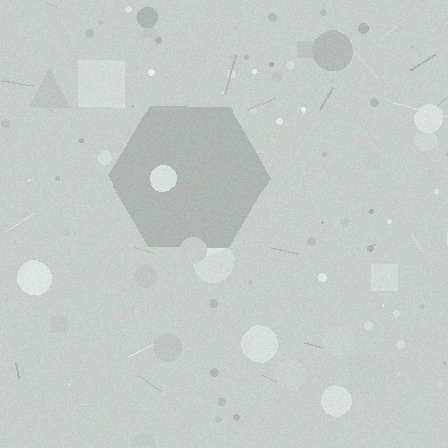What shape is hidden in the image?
A hexagon is hidden in the image.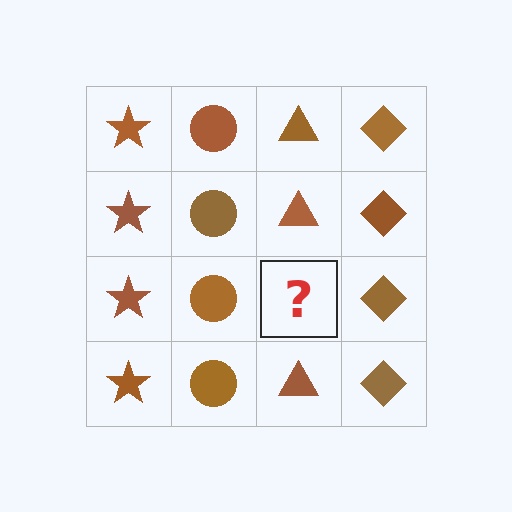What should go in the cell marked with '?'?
The missing cell should contain a brown triangle.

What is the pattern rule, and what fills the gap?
The rule is that each column has a consistent shape. The gap should be filled with a brown triangle.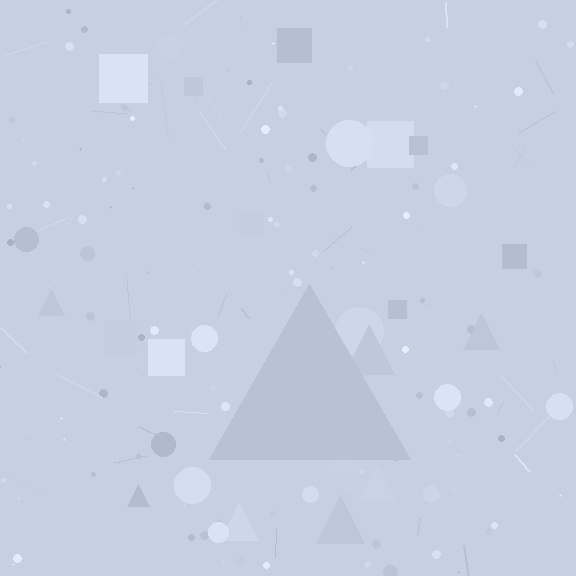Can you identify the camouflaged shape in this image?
The camouflaged shape is a triangle.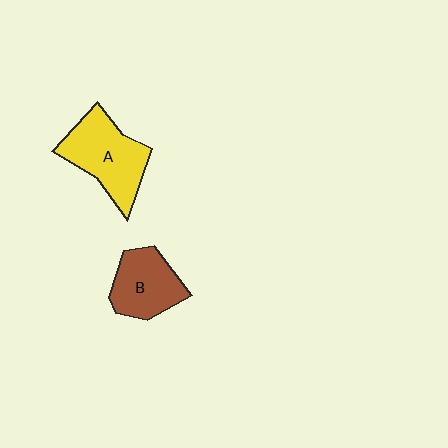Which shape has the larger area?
Shape A (yellow).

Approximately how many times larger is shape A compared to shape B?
Approximately 1.3 times.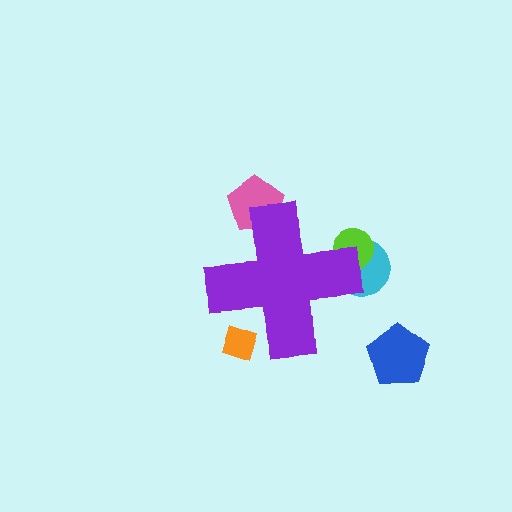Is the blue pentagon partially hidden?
No, the blue pentagon is fully visible.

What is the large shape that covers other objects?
A purple cross.